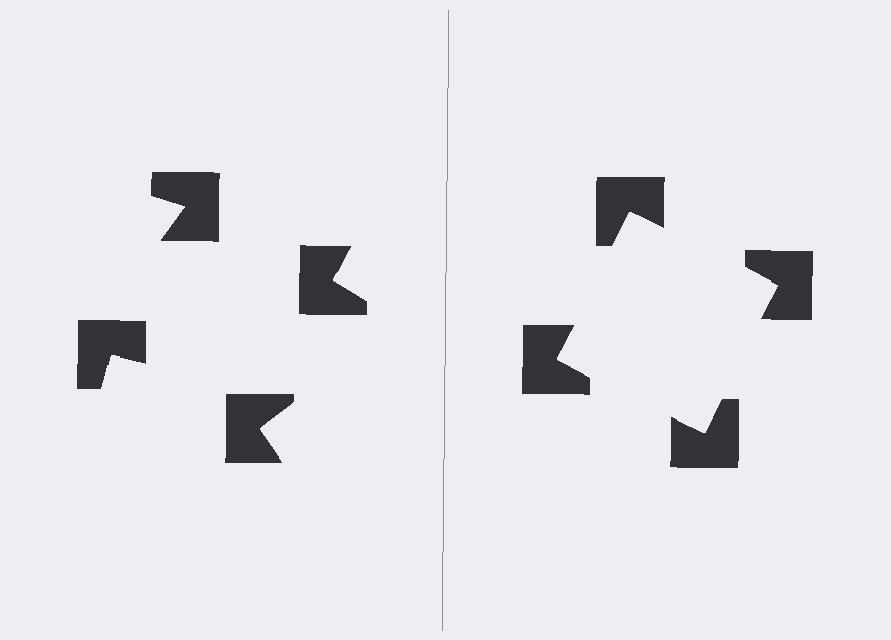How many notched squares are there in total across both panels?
8 — 4 on each side.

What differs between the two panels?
The notched squares are positioned identically on both sides; only the wedge orientations differ. On the right they align to a square; on the left they are misaligned.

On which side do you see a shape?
An illusory square appears on the right side. On the left side the wedge cuts are rotated, so no coherent shape forms.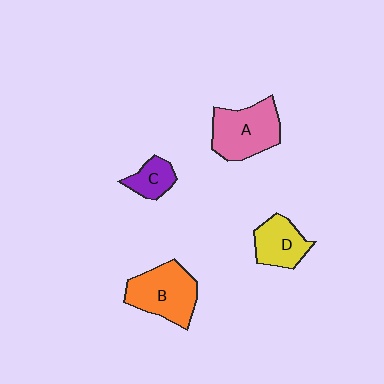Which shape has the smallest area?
Shape C (purple).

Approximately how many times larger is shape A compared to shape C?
Approximately 2.3 times.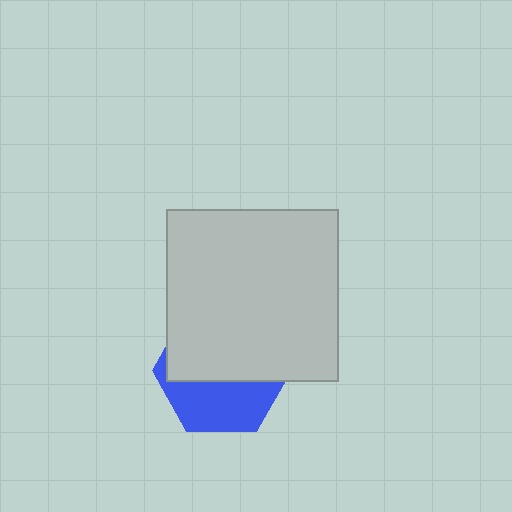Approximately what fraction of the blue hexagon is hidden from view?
Roughly 59% of the blue hexagon is hidden behind the light gray square.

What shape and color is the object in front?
The object in front is a light gray square.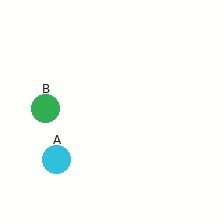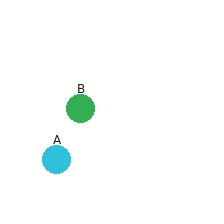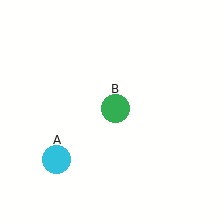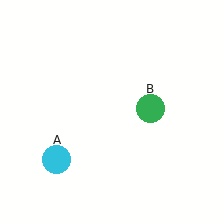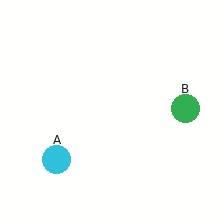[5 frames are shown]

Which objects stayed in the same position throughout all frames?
Cyan circle (object A) remained stationary.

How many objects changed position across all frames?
1 object changed position: green circle (object B).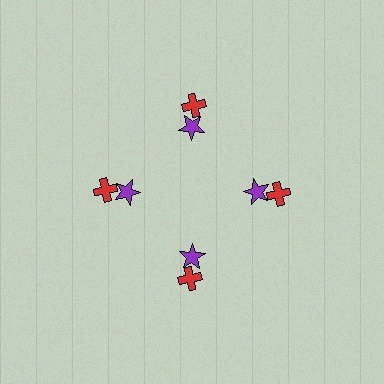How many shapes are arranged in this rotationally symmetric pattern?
There are 8 shapes, arranged in 4 groups of 2.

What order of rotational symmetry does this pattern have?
This pattern has 4-fold rotational symmetry.